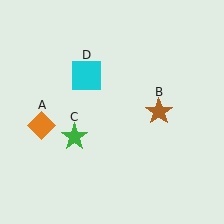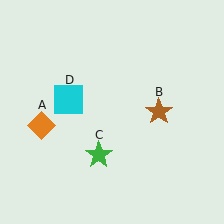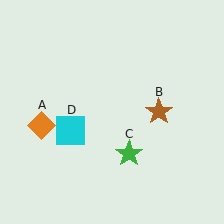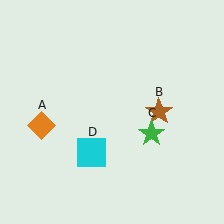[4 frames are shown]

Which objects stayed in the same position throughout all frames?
Orange diamond (object A) and brown star (object B) remained stationary.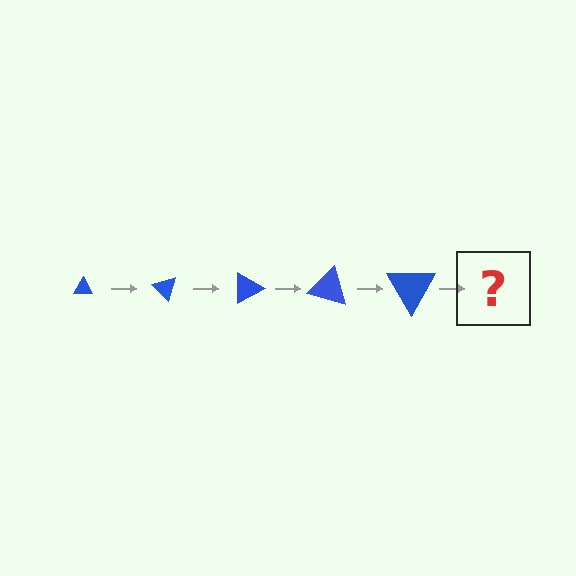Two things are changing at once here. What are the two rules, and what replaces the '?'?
The two rules are that the triangle grows larger each step and it rotates 45 degrees each step. The '?' should be a triangle, larger than the previous one and rotated 225 degrees from the start.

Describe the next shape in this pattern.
It should be a triangle, larger than the previous one and rotated 225 degrees from the start.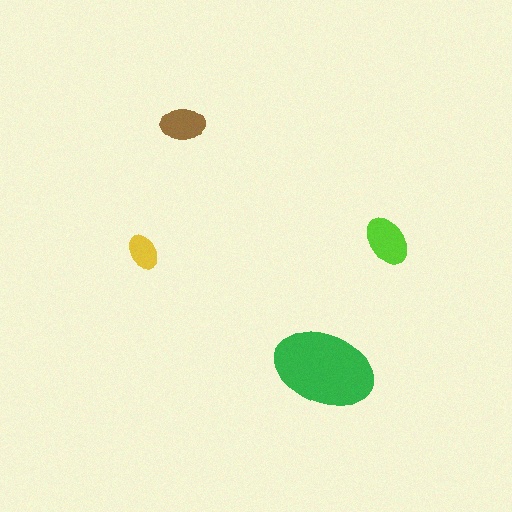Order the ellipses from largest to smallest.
the green one, the lime one, the brown one, the yellow one.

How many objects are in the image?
There are 4 objects in the image.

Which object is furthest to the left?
The yellow ellipse is leftmost.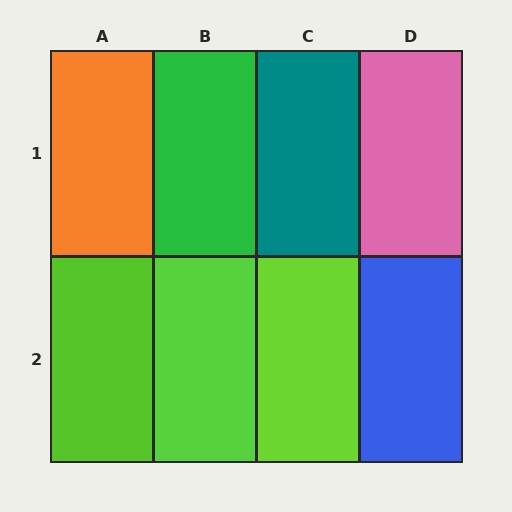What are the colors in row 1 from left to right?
Orange, green, teal, pink.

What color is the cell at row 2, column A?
Lime.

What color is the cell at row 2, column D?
Blue.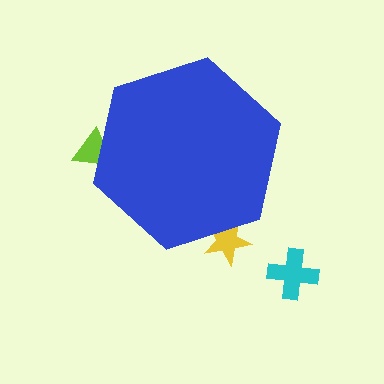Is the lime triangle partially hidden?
Yes, the lime triangle is partially hidden behind the blue hexagon.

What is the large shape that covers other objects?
A blue hexagon.